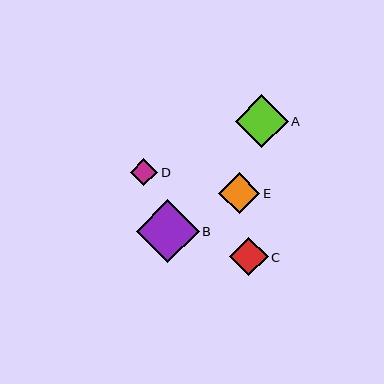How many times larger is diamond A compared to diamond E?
Diamond A is approximately 1.3 times the size of diamond E.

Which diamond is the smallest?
Diamond D is the smallest with a size of approximately 28 pixels.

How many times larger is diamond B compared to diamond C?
Diamond B is approximately 1.6 times the size of diamond C.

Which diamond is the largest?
Diamond B is the largest with a size of approximately 63 pixels.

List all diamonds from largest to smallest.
From largest to smallest: B, A, E, C, D.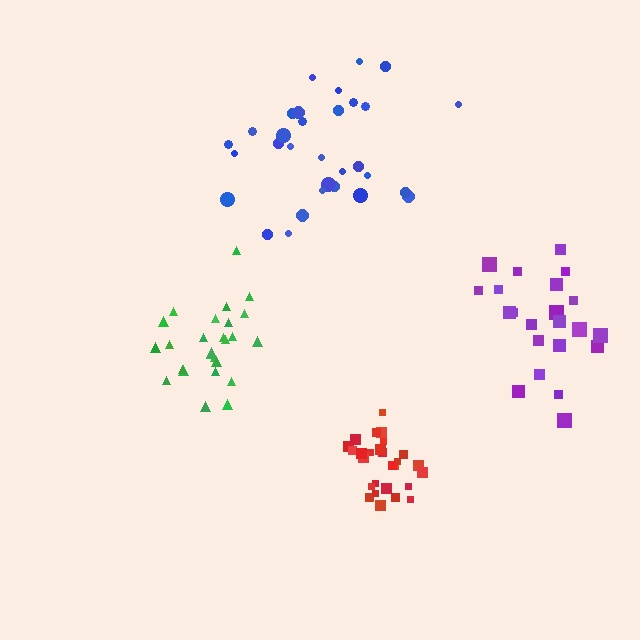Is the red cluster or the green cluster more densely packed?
Red.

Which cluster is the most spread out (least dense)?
Purple.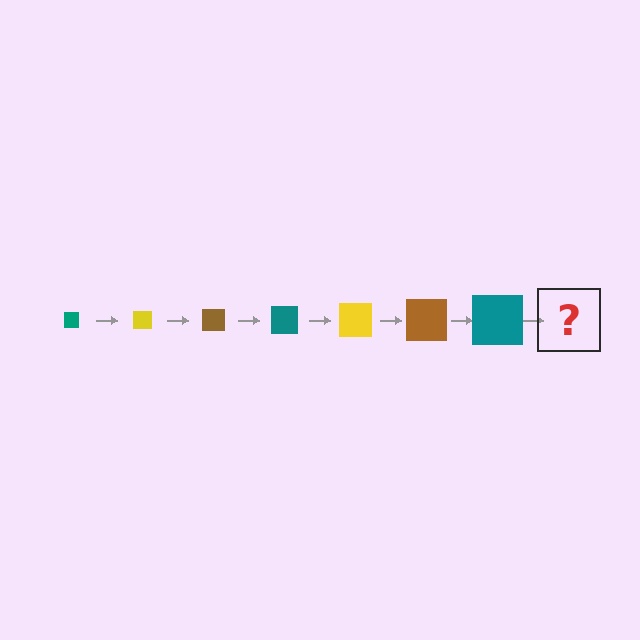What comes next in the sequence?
The next element should be a yellow square, larger than the previous one.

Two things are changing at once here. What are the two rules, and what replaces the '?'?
The two rules are that the square grows larger each step and the color cycles through teal, yellow, and brown. The '?' should be a yellow square, larger than the previous one.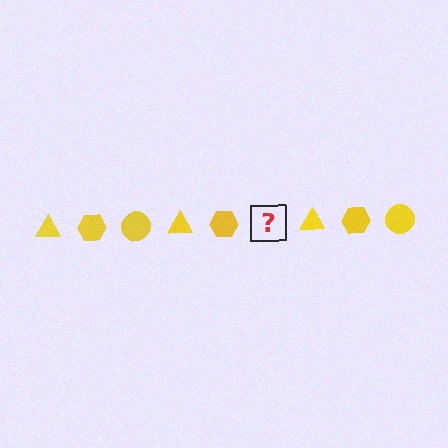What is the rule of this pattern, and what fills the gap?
The rule is that the pattern cycles through triangle, hexagon, circle shapes in yellow. The gap should be filled with a yellow circle.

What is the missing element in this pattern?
The missing element is a yellow circle.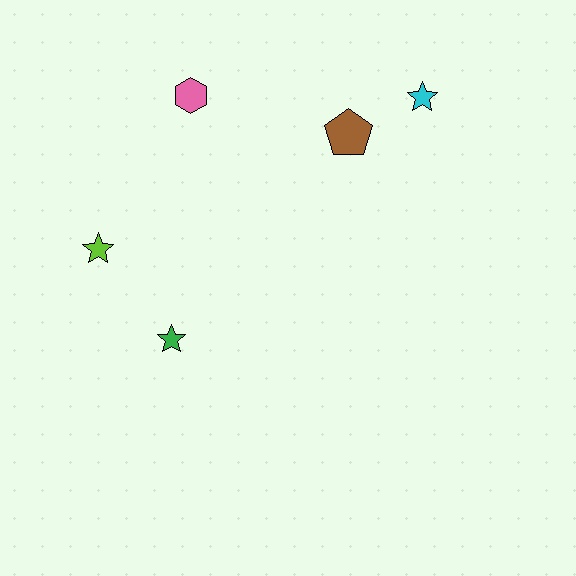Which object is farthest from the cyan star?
The lime star is farthest from the cyan star.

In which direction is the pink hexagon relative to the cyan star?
The pink hexagon is to the left of the cyan star.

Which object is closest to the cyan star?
The brown pentagon is closest to the cyan star.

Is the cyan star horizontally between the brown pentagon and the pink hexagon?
No